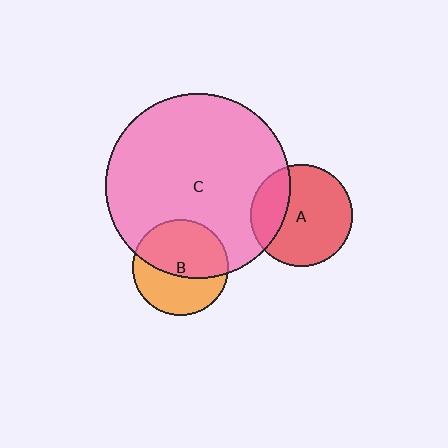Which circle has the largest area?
Circle C (pink).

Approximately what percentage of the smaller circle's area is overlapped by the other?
Approximately 25%.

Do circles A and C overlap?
Yes.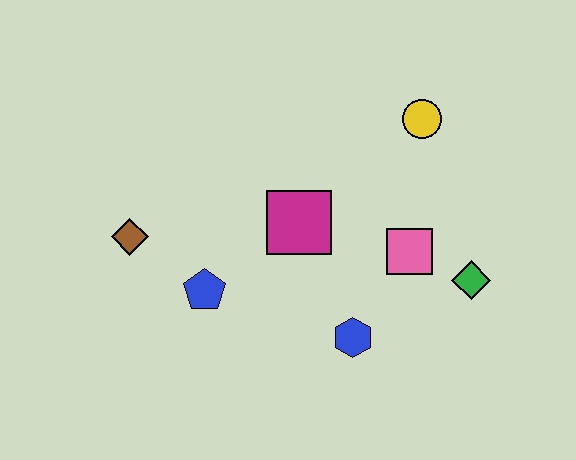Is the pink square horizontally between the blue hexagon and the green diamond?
Yes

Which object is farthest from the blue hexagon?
The brown diamond is farthest from the blue hexagon.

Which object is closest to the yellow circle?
The pink square is closest to the yellow circle.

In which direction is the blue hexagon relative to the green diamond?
The blue hexagon is to the left of the green diamond.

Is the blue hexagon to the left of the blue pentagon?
No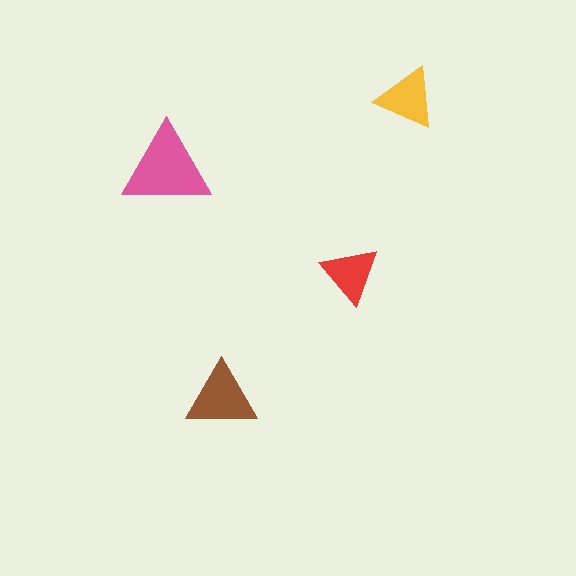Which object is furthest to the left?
The pink triangle is leftmost.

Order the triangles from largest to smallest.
the pink one, the brown one, the yellow one, the red one.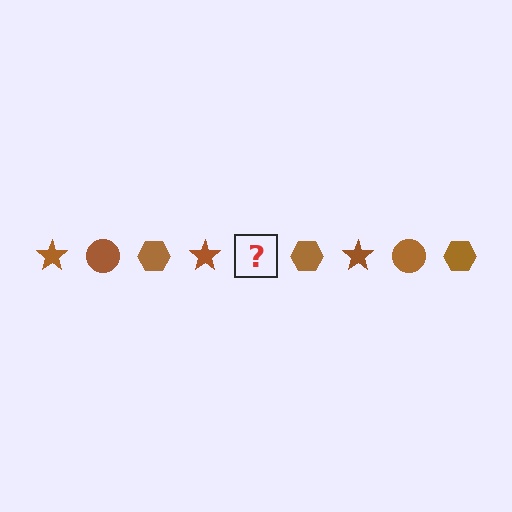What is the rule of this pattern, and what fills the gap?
The rule is that the pattern cycles through star, circle, hexagon shapes in brown. The gap should be filled with a brown circle.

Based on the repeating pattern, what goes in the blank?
The blank should be a brown circle.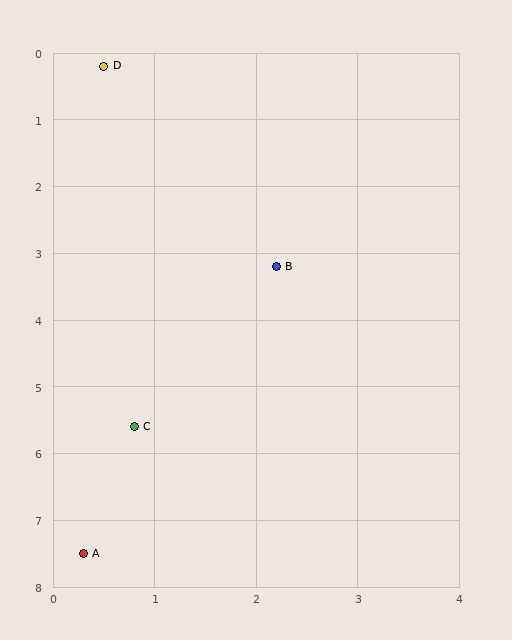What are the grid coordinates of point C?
Point C is at approximately (0.8, 5.6).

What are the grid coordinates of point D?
Point D is at approximately (0.5, 0.2).